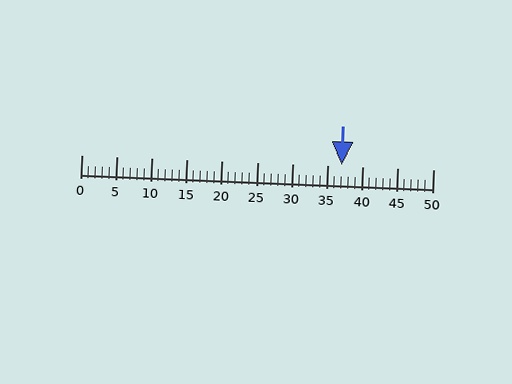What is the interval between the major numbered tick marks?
The major tick marks are spaced 5 units apart.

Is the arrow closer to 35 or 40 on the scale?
The arrow is closer to 35.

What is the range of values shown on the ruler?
The ruler shows values from 0 to 50.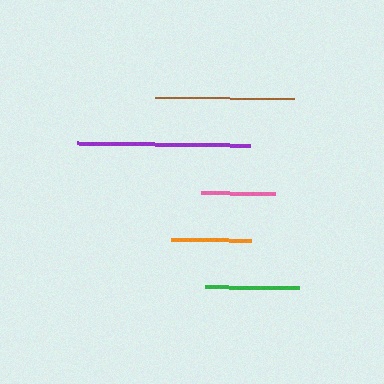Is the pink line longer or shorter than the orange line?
The orange line is longer than the pink line.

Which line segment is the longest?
The purple line is the longest at approximately 173 pixels.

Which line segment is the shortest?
The pink line is the shortest at approximately 75 pixels.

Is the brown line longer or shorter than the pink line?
The brown line is longer than the pink line.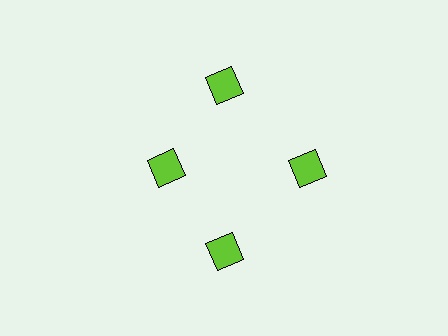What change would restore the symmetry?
The symmetry would be restored by moving it outward, back onto the ring so that all 4 squares sit at equal angles and equal distance from the center.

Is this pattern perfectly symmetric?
No. The 4 lime squares are arranged in a ring, but one element near the 9 o'clock position is pulled inward toward the center, breaking the 4-fold rotational symmetry.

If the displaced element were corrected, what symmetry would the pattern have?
It would have 4-fold rotational symmetry — the pattern would map onto itself every 90 degrees.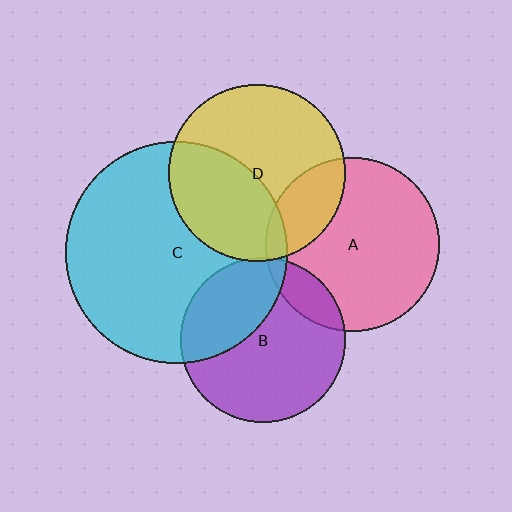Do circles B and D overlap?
Yes.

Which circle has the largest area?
Circle C (cyan).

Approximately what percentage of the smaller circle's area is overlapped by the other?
Approximately 5%.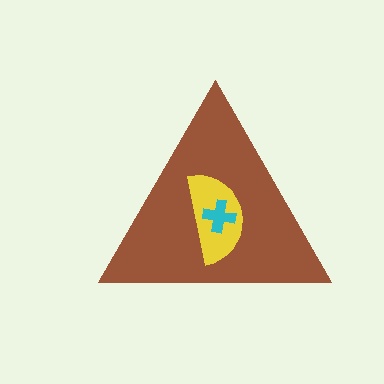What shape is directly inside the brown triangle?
The yellow semicircle.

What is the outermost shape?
The brown triangle.